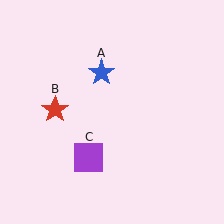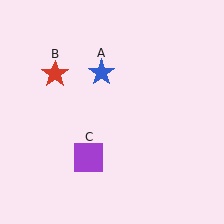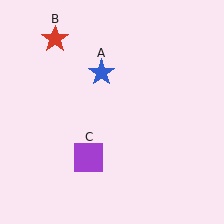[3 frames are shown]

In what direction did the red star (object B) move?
The red star (object B) moved up.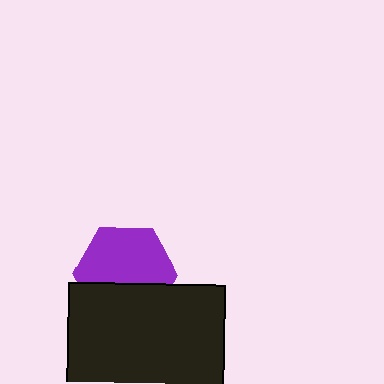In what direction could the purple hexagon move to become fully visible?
The purple hexagon could move up. That would shift it out from behind the black rectangle entirely.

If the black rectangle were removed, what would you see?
You would see the complete purple hexagon.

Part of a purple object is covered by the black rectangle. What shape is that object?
It is a hexagon.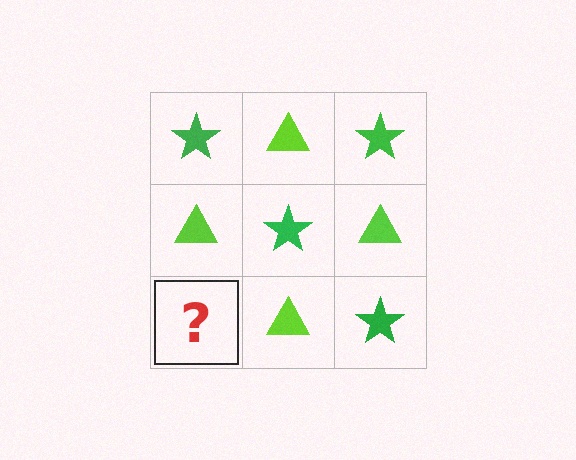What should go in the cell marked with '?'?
The missing cell should contain a green star.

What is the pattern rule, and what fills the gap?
The rule is that it alternates green star and lime triangle in a checkerboard pattern. The gap should be filled with a green star.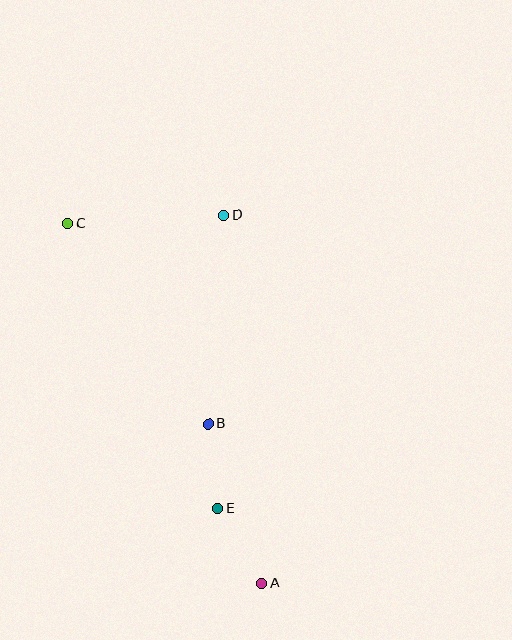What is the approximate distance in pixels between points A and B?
The distance between A and B is approximately 168 pixels.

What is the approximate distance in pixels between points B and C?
The distance between B and C is approximately 245 pixels.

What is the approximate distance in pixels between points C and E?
The distance between C and E is approximately 322 pixels.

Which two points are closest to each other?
Points B and E are closest to each other.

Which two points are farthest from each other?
Points A and C are farthest from each other.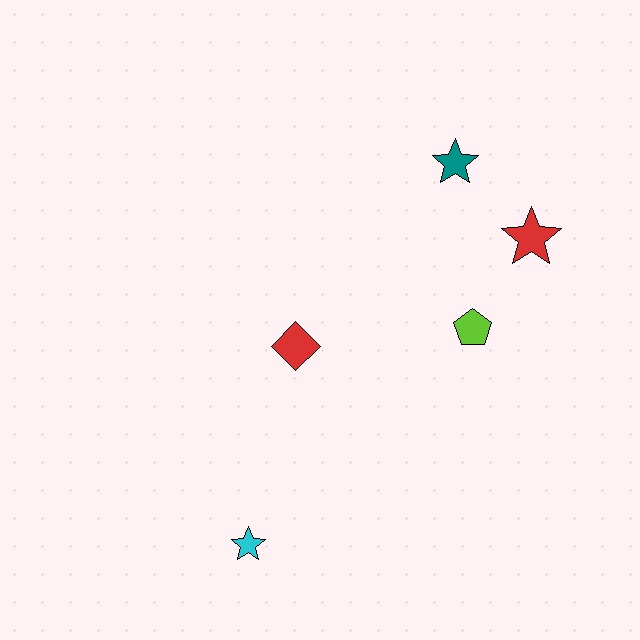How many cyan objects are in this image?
There is 1 cyan object.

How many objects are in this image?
There are 5 objects.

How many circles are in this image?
There are no circles.